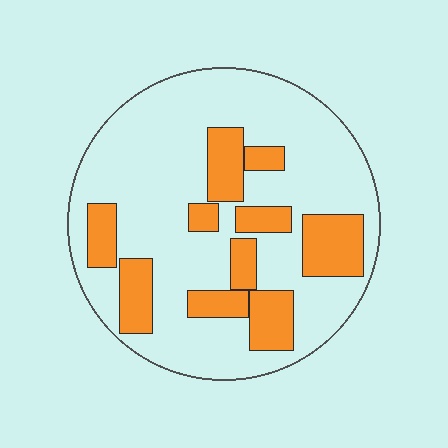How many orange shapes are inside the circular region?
10.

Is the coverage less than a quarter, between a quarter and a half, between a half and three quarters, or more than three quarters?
Between a quarter and a half.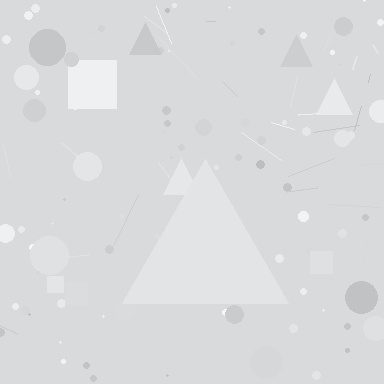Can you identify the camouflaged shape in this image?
The camouflaged shape is a triangle.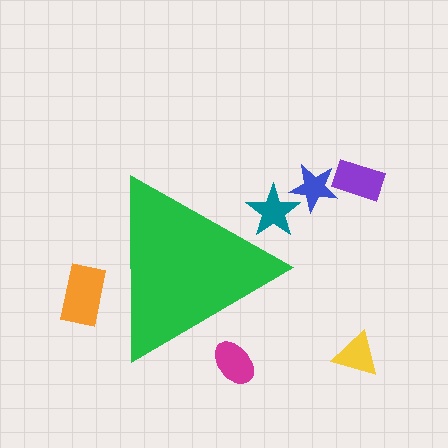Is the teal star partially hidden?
Yes, the teal star is partially hidden behind the green triangle.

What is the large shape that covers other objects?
A green triangle.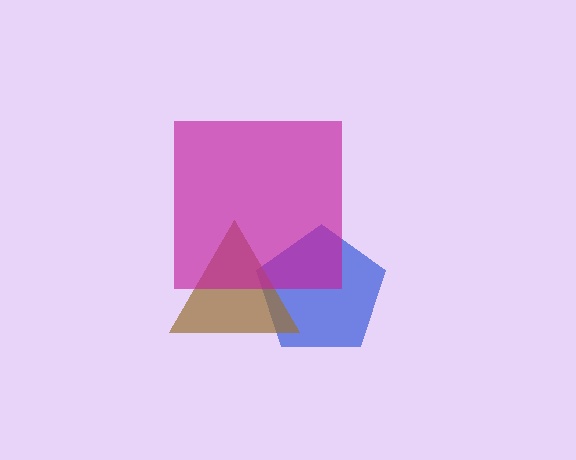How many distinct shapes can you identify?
There are 3 distinct shapes: a blue pentagon, a brown triangle, a magenta square.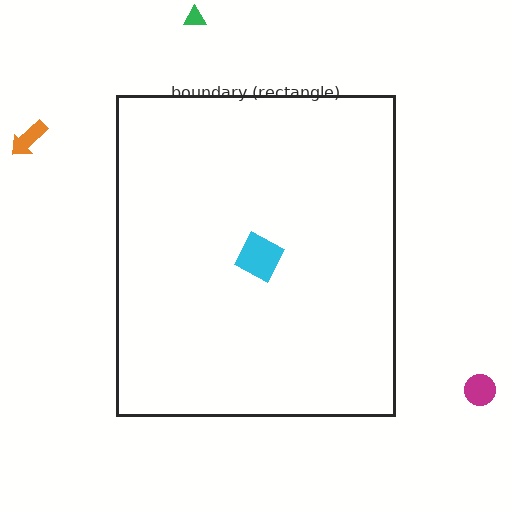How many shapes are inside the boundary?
1 inside, 3 outside.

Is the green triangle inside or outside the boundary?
Outside.